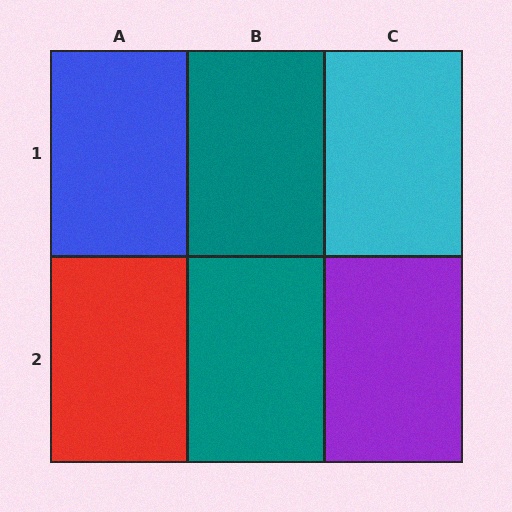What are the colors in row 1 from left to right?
Blue, teal, cyan.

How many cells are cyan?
1 cell is cyan.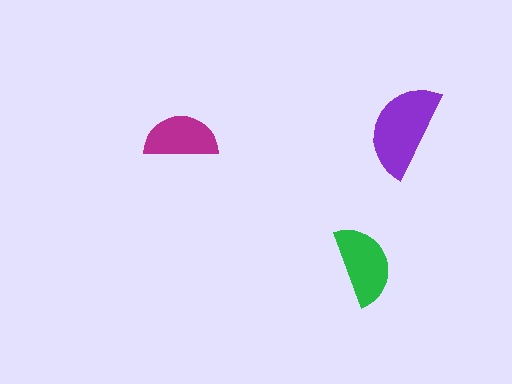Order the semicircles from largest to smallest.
the purple one, the green one, the magenta one.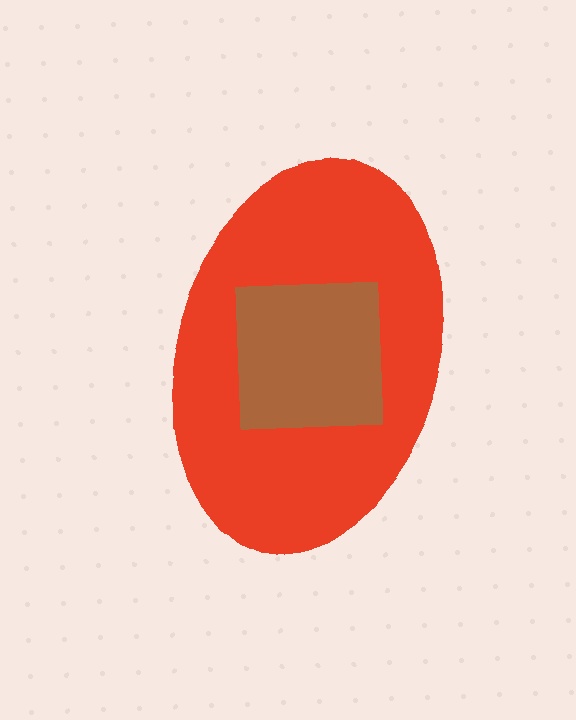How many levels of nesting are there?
2.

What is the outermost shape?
The red ellipse.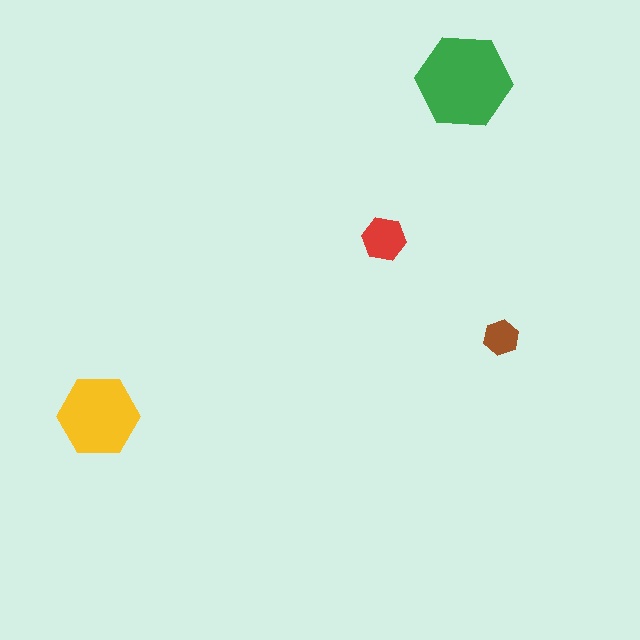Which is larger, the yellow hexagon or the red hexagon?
The yellow one.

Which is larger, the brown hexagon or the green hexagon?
The green one.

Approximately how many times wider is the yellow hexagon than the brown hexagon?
About 2.5 times wider.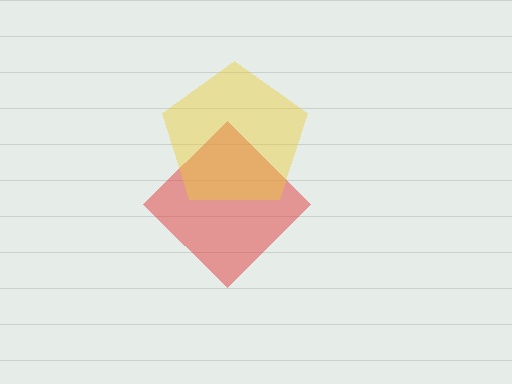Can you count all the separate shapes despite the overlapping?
Yes, there are 2 separate shapes.